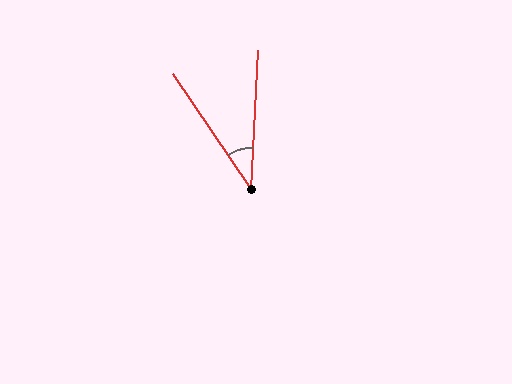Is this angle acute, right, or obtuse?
It is acute.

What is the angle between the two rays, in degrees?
Approximately 37 degrees.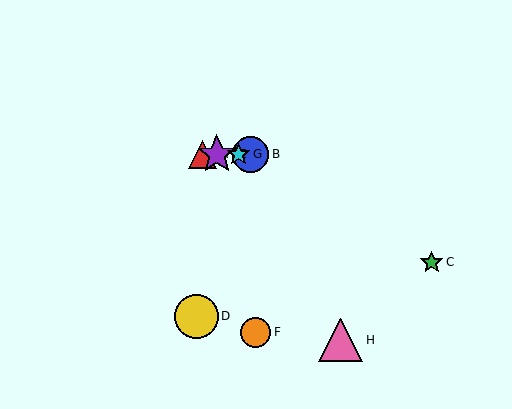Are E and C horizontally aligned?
No, E is at y≈154 and C is at y≈262.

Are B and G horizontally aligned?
Yes, both are at y≈154.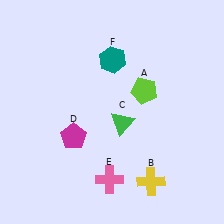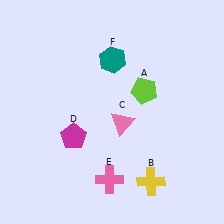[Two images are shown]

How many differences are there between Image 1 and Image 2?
There is 1 difference between the two images.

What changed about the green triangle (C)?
In Image 1, C is green. In Image 2, it changed to pink.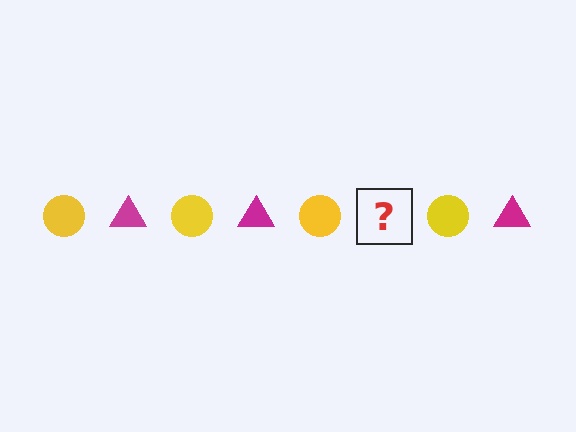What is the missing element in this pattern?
The missing element is a magenta triangle.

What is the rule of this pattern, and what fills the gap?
The rule is that the pattern alternates between yellow circle and magenta triangle. The gap should be filled with a magenta triangle.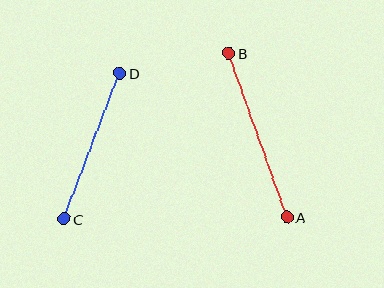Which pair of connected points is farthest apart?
Points A and B are farthest apart.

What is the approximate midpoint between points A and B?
The midpoint is at approximately (258, 136) pixels.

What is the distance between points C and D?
The distance is approximately 156 pixels.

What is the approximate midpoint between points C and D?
The midpoint is at approximately (92, 146) pixels.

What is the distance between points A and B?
The distance is approximately 174 pixels.